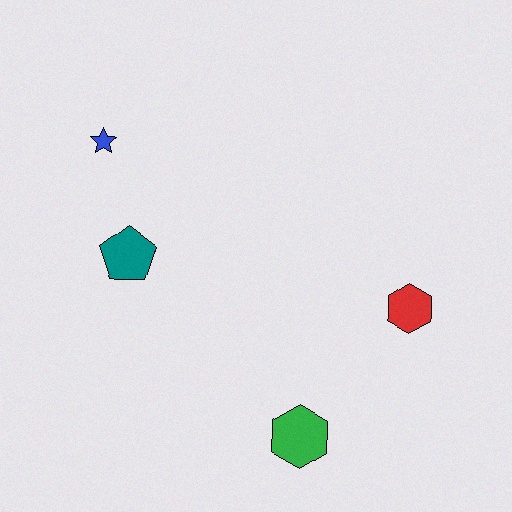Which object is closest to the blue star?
The teal pentagon is closest to the blue star.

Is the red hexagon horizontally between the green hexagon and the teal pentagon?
No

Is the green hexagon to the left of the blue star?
No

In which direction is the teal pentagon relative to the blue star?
The teal pentagon is below the blue star.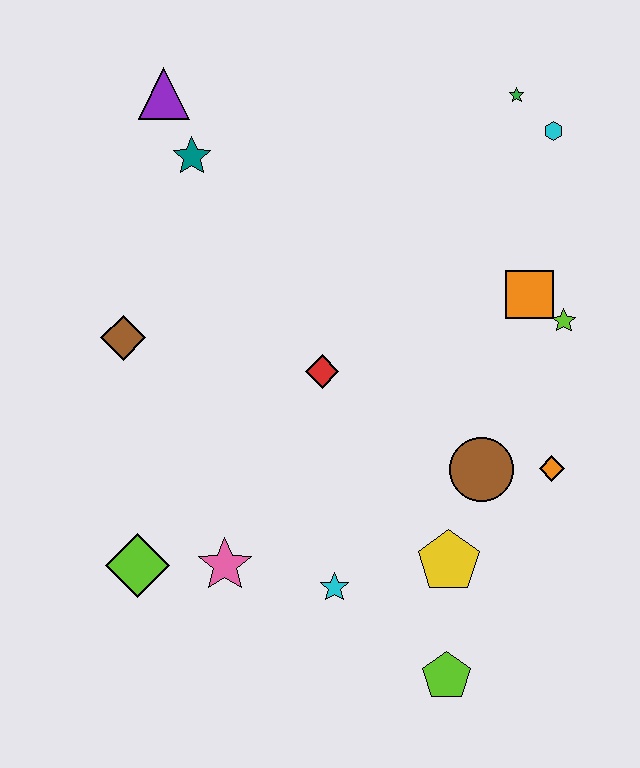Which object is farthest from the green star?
The lime diamond is farthest from the green star.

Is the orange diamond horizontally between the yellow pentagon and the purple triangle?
No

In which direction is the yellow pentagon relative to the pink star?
The yellow pentagon is to the right of the pink star.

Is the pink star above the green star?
No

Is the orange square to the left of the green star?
No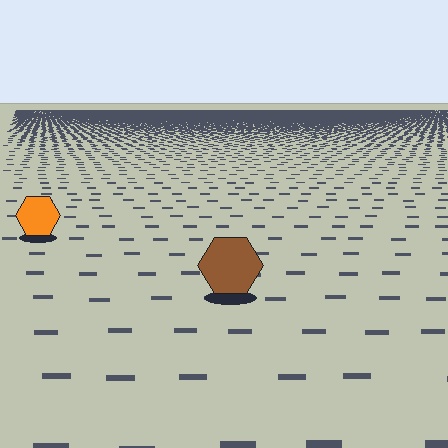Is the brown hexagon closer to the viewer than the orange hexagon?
Yes. The brown hexagon is closer — you can tell from the texture gradient: the ground texture is coarser near it.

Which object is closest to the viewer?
The brown hexagon is closest. The texture marks near it are larger and more spread out.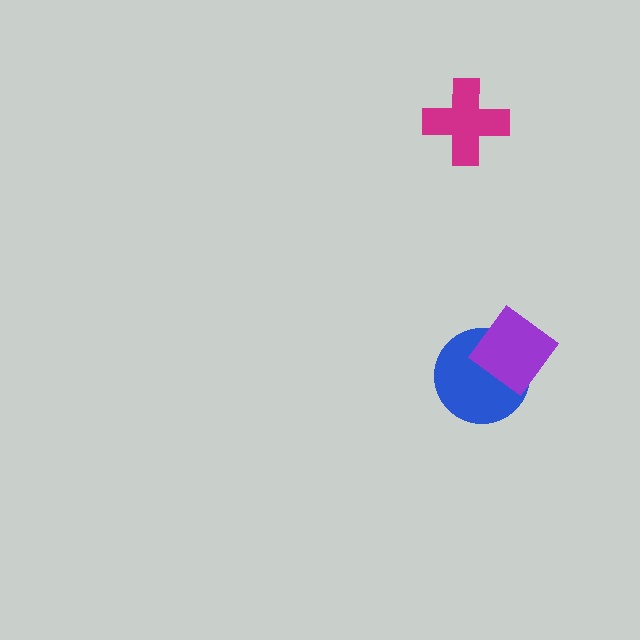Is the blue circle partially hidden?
Yes, it is partially covered by another shape.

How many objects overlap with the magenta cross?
0 objects overlap with the magenta cross.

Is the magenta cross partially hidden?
No, no other shape covers it.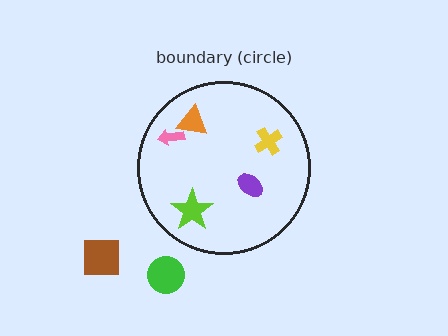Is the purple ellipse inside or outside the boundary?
Inside.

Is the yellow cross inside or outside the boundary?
Inside.